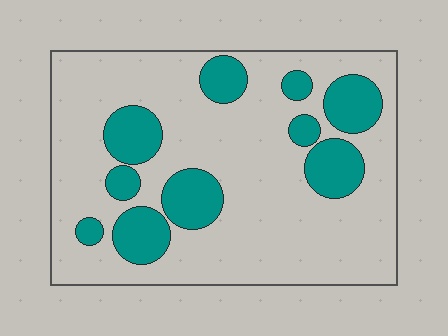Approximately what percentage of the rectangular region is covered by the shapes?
Approximately 25%.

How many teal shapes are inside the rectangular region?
10.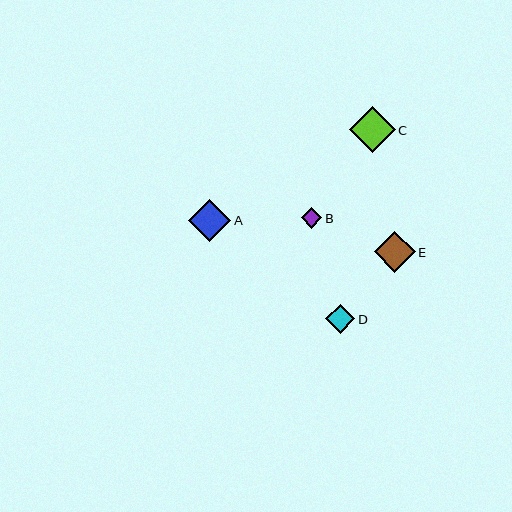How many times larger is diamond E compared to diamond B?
Diamond E is approximately 2.0 times the size of diamond B.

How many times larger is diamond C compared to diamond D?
Diamond C is approximately 1.6 times the size of diamond D.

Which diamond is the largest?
Diamond C is the largest with a size of approximately 45 pixels.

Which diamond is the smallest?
Diamond B is the smallest with a size of approximately 20 pixels.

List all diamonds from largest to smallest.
From largest to smallest: C, A, E, D, B.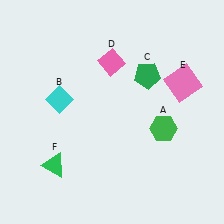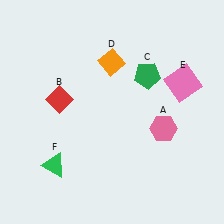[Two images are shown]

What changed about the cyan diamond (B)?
In Image 1, B is cyan. In Image 2, it changed to red.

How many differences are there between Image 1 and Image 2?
There are 3 differences between the two images.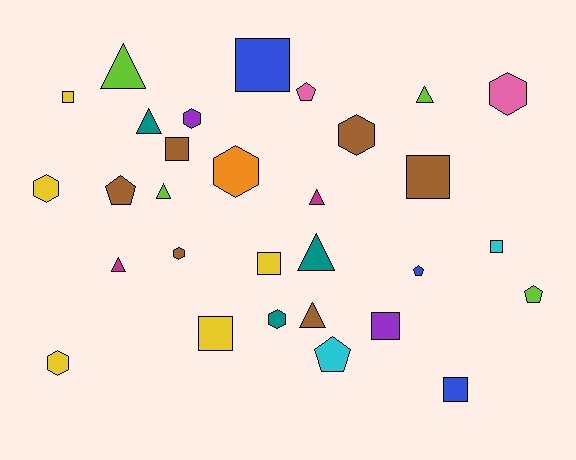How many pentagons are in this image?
There are 5 pentagons.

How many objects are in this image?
There are 30 objects.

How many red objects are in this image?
There are no red objects.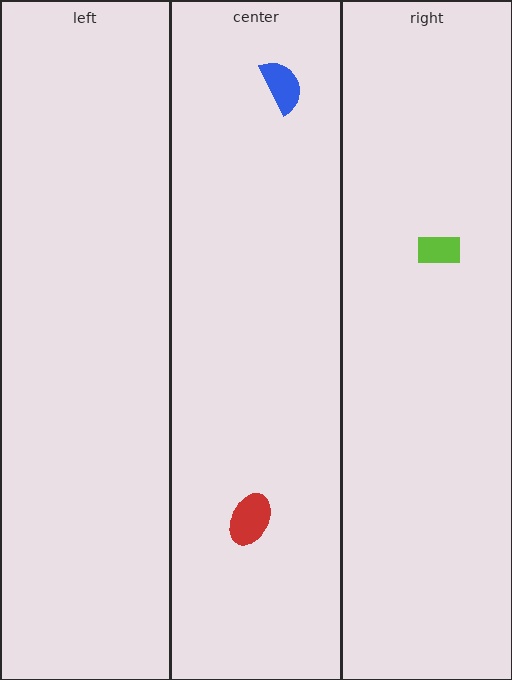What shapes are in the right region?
The lime rectangle.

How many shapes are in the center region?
2.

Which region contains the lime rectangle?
The right region.